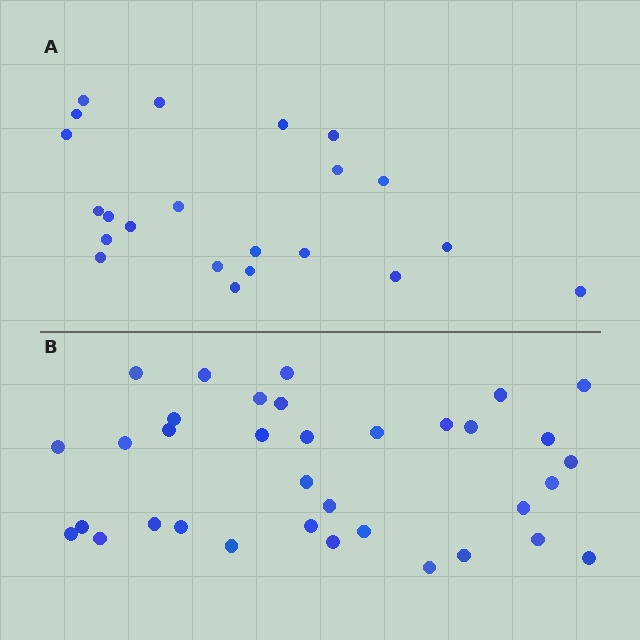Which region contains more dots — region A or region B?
Region B (the bottom region) has more dots.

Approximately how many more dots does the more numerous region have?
Region B has approximately 15 more dots than region A.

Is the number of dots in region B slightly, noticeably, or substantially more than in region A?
Region B has substantially more. The ratio is roughly 1.6 to 1.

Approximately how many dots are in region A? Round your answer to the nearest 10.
About 20 dots. (The exact count is 22, which rounds to 20.)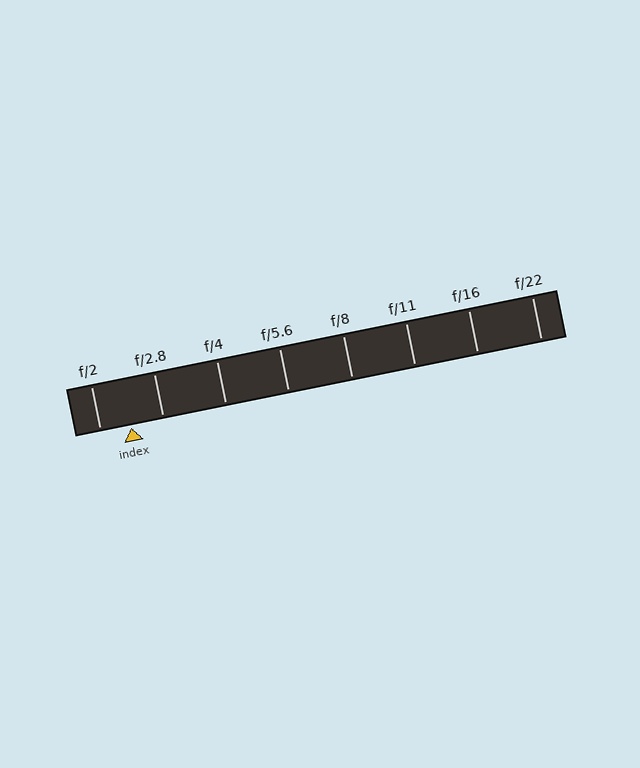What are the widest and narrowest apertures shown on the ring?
The widest aperture shown is f/2 and the narrowest is f/22.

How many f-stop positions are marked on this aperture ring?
There are 8 f-stop positions marked.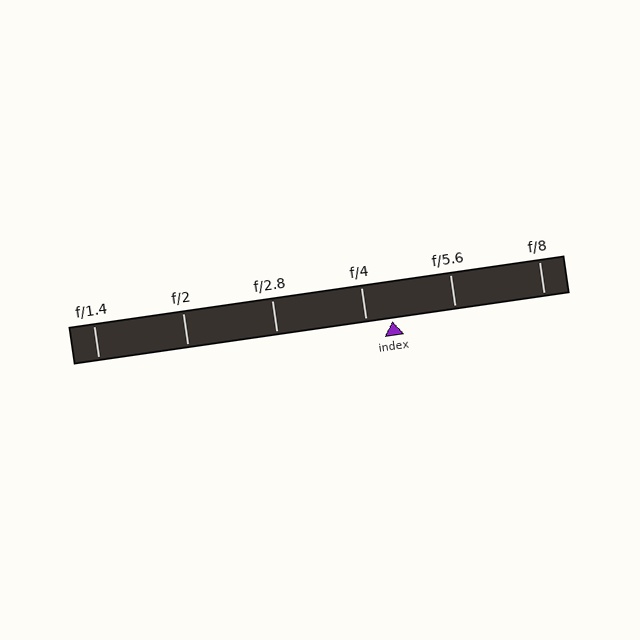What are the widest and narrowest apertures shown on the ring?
The widest aperture shown is f/1.4 and the narrowest is f/8.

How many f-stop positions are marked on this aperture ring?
There are 6 f-stop positions marked.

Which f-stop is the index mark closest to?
The index mark is closest to f/4.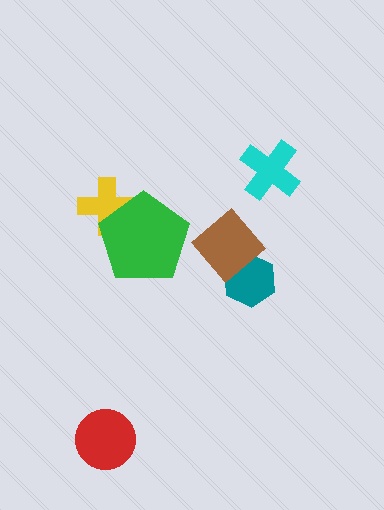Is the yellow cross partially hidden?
Yes, it is partially covered by another shape.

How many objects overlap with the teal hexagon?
1 object overlaps with the teal hexagon.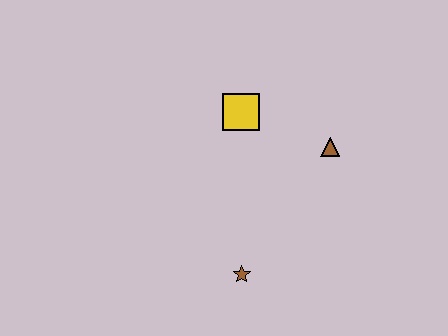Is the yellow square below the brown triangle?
No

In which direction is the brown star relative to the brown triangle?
The brown star is below the brown triangle.